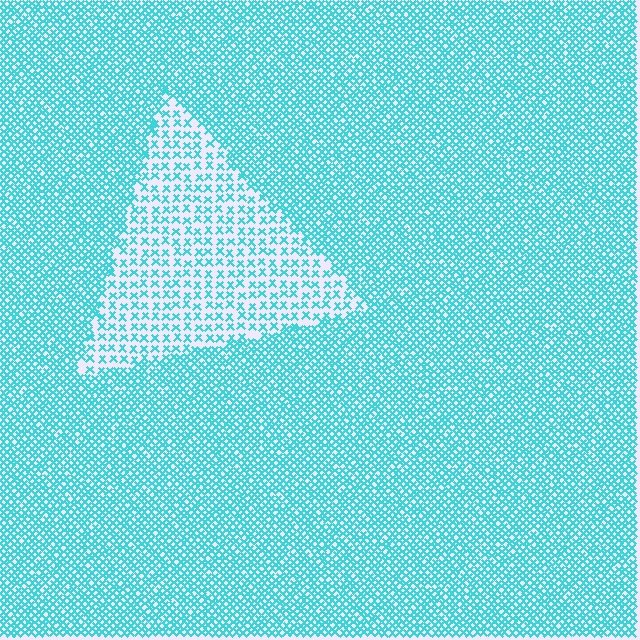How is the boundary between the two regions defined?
The boundary is defined by a change in element density (approximately 2.3x ratio). All elements are the same color, size, and shape.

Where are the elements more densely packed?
The elements are more densely packed outside the triangle boundary.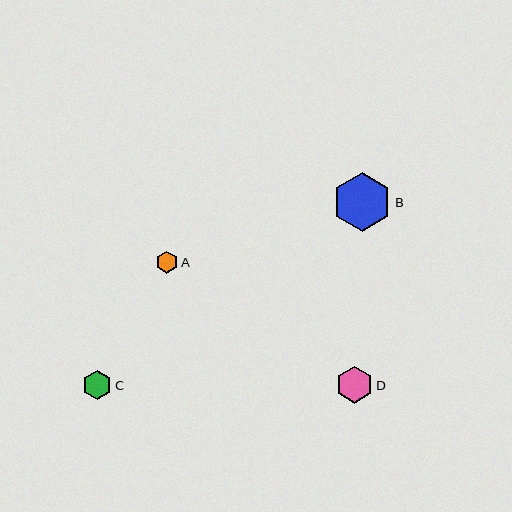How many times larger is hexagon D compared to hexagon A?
Hexagon D is approximately 1.7 times the size of hexagon A.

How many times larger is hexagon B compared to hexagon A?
Hexagon B is approximately 2.7 times the size of hexagon A.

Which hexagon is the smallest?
Hexagon A is the smallest with a size of approximately 22 pixels.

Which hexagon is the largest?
Hexagon B is the largest with a size of approximately 59 pixels.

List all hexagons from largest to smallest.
From largest to smallest: B, D, C, A.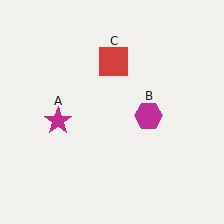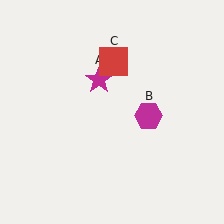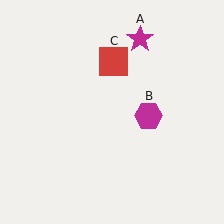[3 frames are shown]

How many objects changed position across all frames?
1 object changed position: magenta star (object A).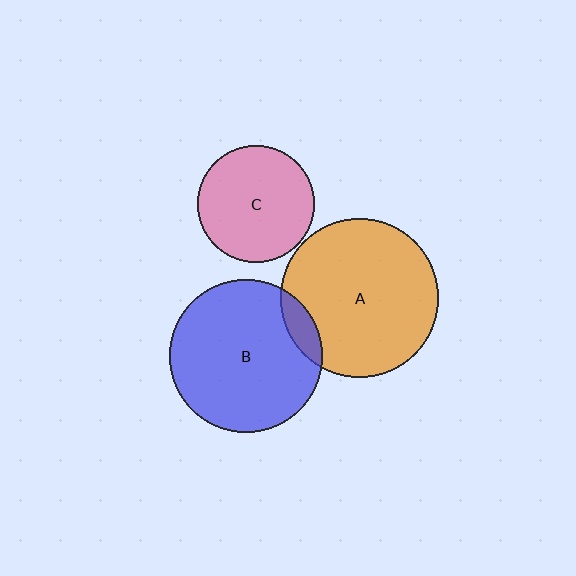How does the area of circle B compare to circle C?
Approximately 1.7 times.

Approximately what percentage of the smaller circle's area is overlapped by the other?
Approximately 10%.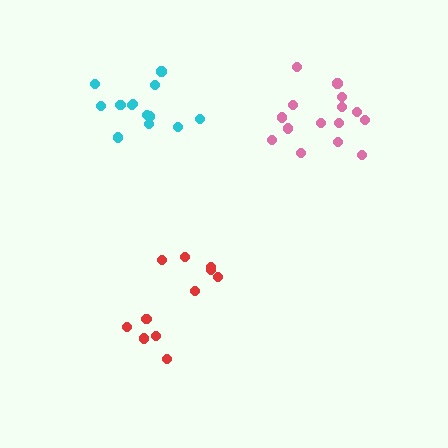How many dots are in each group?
Group 1: 11 dots, Group 2: 15 dots, Group 3: 13 dots (39 total).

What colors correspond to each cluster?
The clusters are colored: red, pink, cyan.